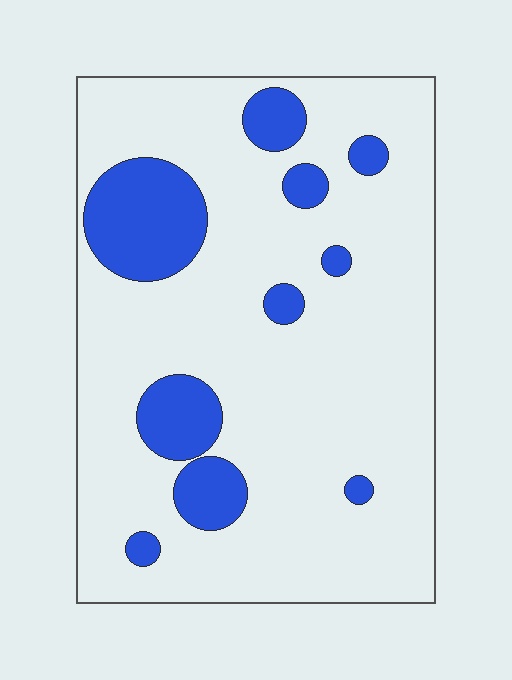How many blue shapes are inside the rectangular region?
10.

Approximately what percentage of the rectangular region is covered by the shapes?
Approximately 15%.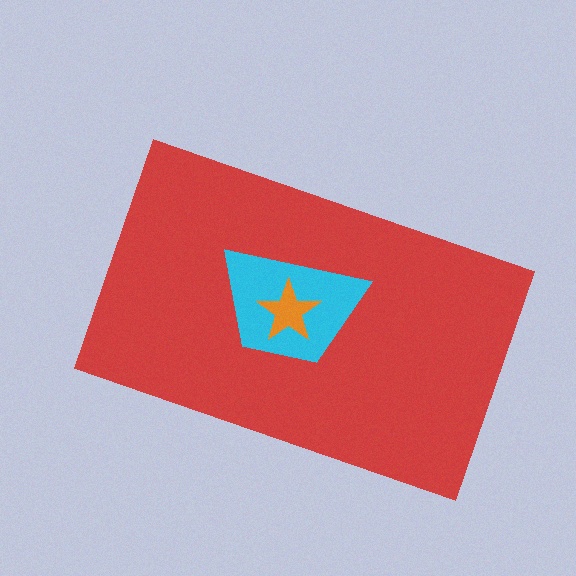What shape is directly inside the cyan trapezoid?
The orange star.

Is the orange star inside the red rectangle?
Yes.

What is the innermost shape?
The orange star.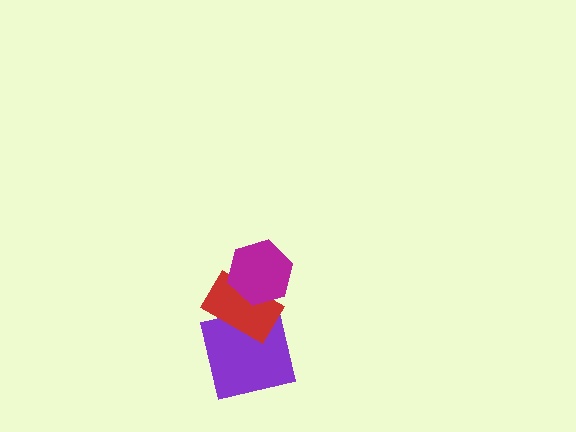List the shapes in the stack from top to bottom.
From top to bottom: the magenta hexagon, the red rectangle, the purple square.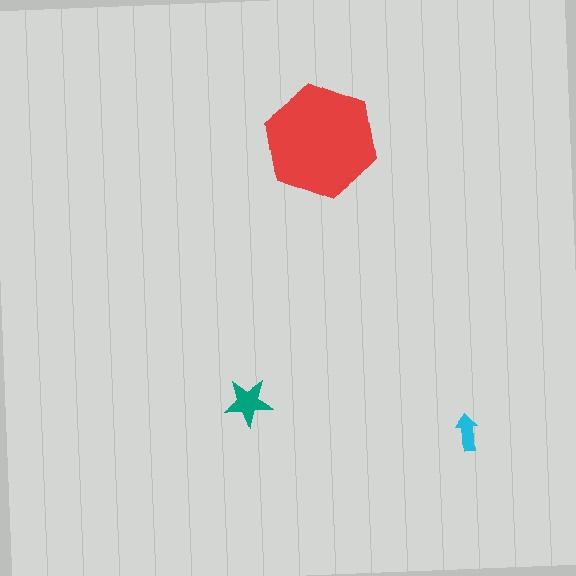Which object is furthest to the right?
The cyan arrow is rightmost.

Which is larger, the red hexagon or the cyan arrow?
The red hexagon.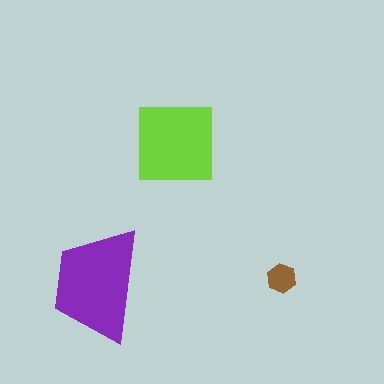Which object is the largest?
The purple trapezoid.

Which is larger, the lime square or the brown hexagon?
The lime square.